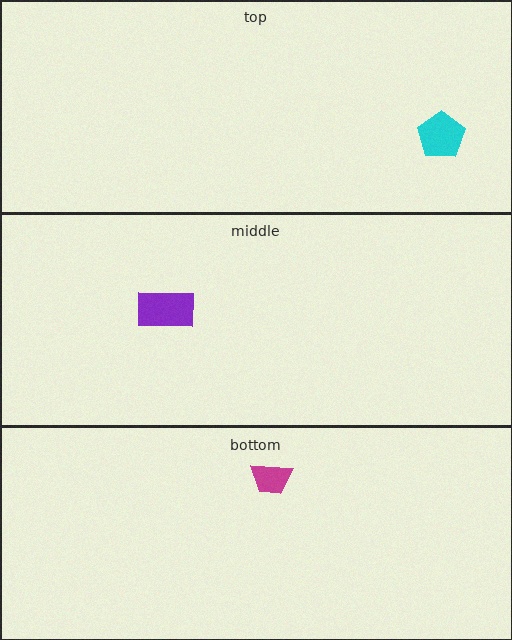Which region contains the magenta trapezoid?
The bottom region.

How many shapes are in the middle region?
1.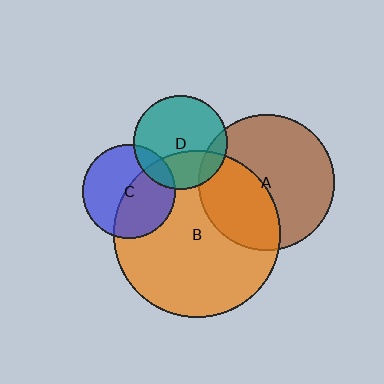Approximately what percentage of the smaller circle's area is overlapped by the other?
Approximately 15%.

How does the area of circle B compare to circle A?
Approximately 1.5 times.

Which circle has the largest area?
Circle B (orange).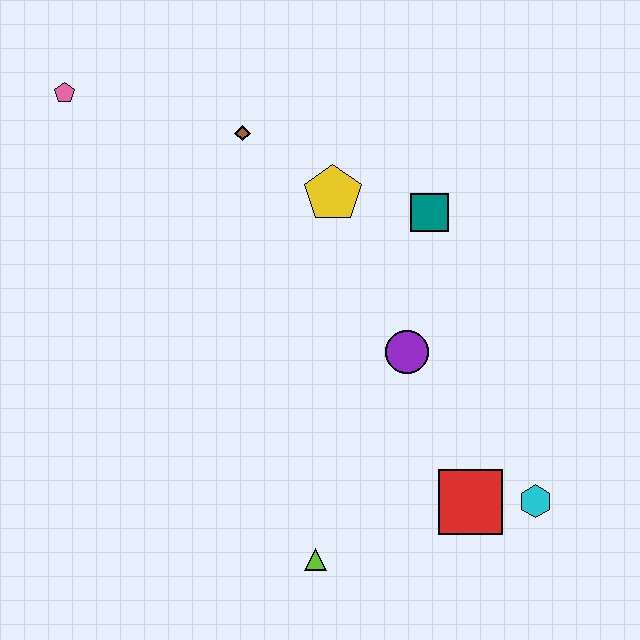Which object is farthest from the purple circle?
The pink pentagon is farthest from the purple circle.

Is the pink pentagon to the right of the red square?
No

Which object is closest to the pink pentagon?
The brown diamond is closest to the pink pentagon.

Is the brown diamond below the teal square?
No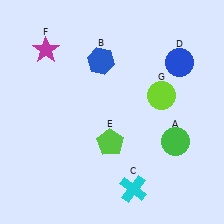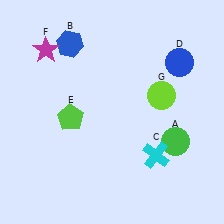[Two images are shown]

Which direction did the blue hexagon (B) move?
The blue hexagon (B) moved left.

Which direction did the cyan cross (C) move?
The cyan cross (C) moved up.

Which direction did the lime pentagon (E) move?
The lime pentagon (E) moved left.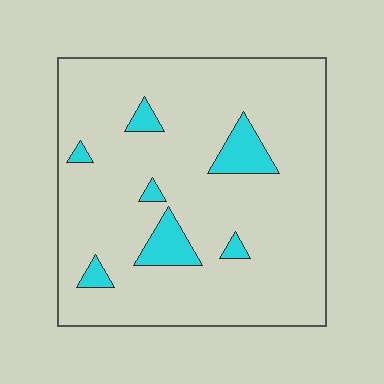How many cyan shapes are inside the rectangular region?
7.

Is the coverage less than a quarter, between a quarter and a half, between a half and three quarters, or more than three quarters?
Less than a quarter.